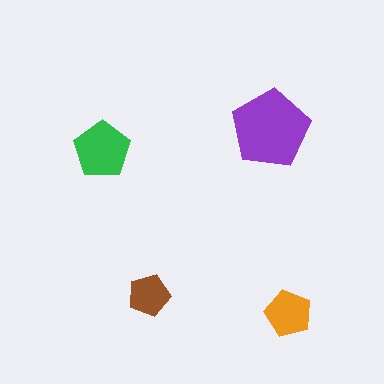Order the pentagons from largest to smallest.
the purple one, the green one, the orange one, the brown one.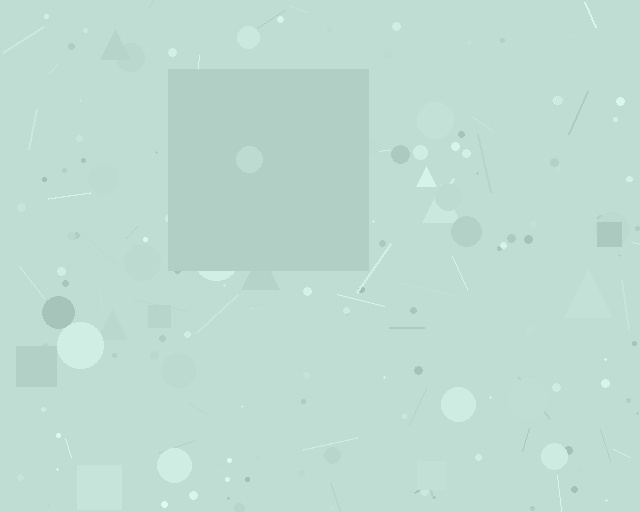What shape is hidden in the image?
A square is hidden in the image.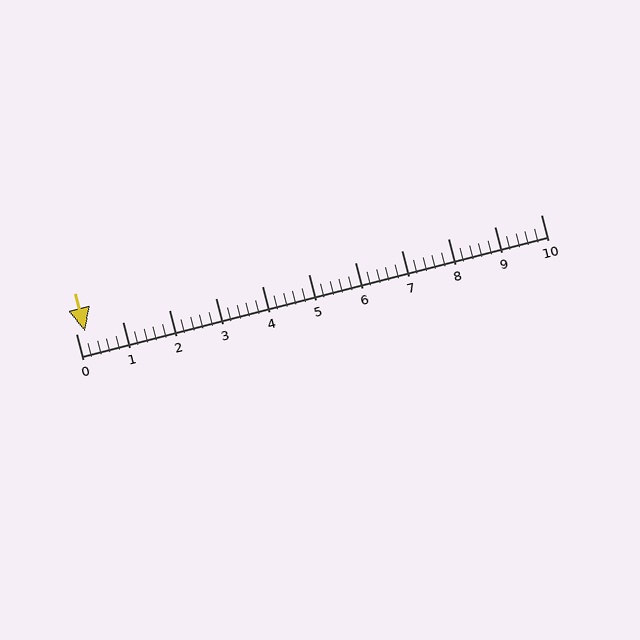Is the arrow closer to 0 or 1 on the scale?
The arrow is closer to 0.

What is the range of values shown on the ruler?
The ruler shows values from 0 to 10.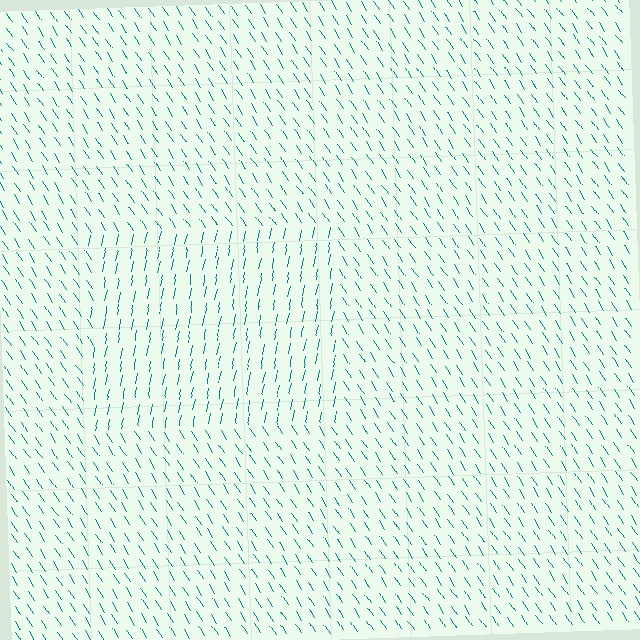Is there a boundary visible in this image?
Yes, there is a texture boundary formed by a change in line orientation.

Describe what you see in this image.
The image is filled with small teal line segments. A rectangle region in the image has lines oriented differently from the surrounding lines, creating a visible texture boundary.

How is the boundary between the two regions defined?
The boundary is defined purely by a change in line orientation (approximately 45 degrees difference). All lines are the same color and thickness.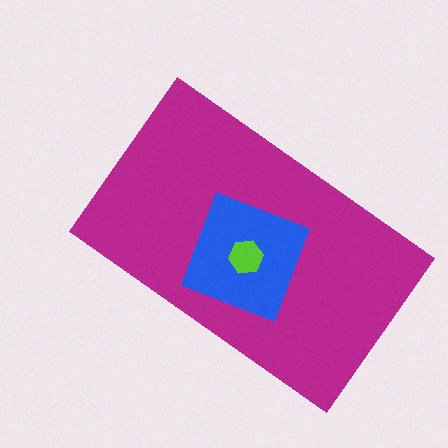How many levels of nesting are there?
3.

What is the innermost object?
The lime hexagon.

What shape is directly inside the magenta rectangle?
The blue diamond.